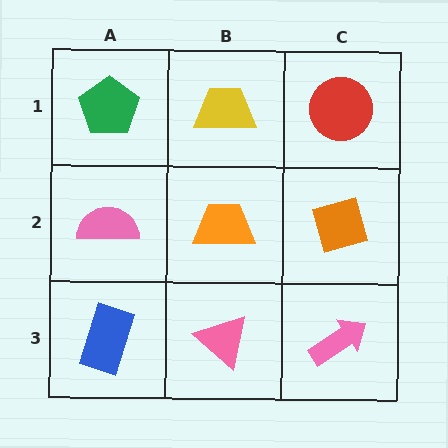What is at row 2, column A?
A pink semicircle.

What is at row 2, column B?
An orange trapezoid.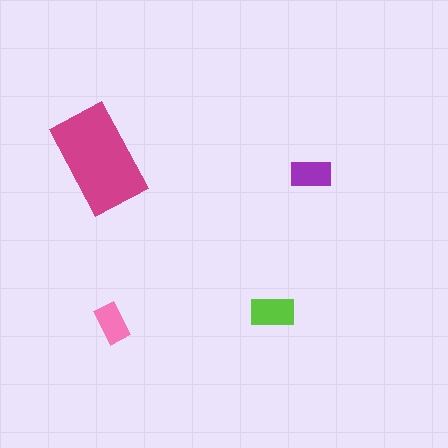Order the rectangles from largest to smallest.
the magenta one, the lime one, the purple one, the pink one.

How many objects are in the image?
There are 4 objects in the image.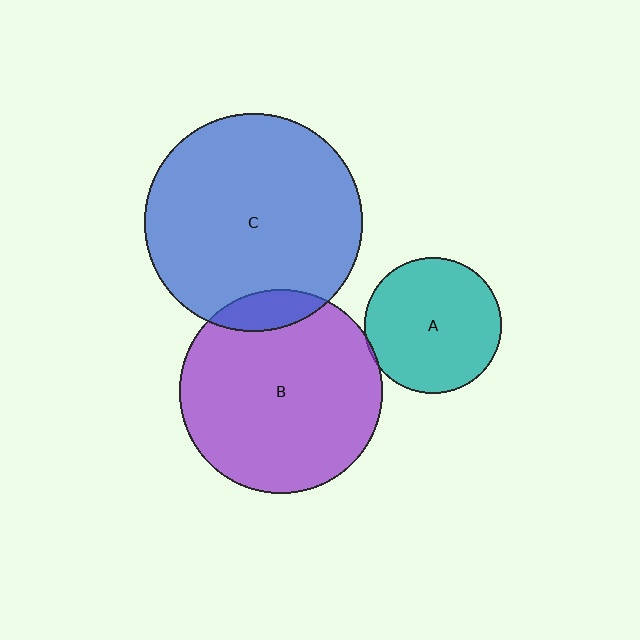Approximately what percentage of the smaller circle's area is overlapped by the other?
Approximately 5%.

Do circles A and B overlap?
Yes.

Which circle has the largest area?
Circle C (blue).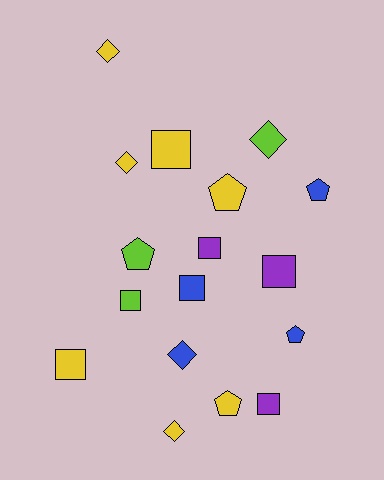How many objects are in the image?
There are 17 objects.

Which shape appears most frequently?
Square, with 7 objects.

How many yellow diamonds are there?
There are 3 yellow diamonds.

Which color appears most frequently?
Yellow, with 7 objects.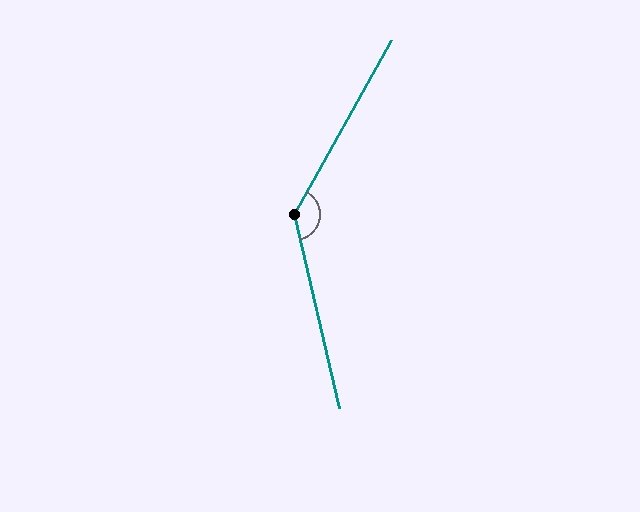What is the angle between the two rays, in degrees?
Approximately 138 degrees.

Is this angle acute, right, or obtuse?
It is obtuse.